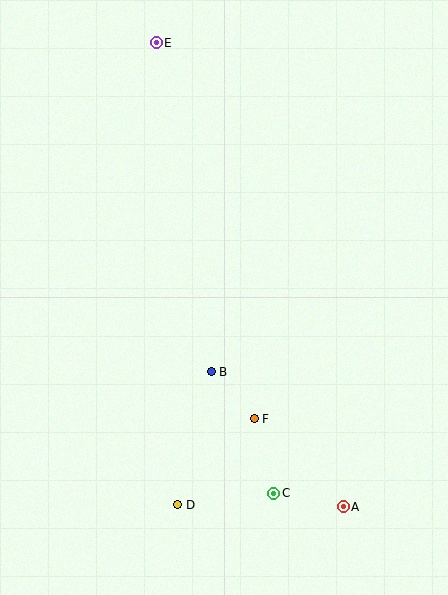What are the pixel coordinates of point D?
Point D is at (178, 505).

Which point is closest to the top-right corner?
Point E is closest to the top-right corner.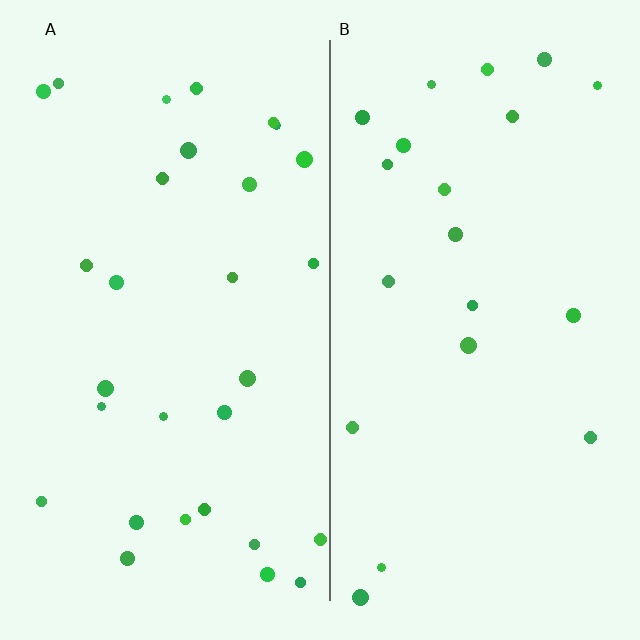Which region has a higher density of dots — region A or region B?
A (the left).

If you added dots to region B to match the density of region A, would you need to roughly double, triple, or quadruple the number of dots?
Approximately double.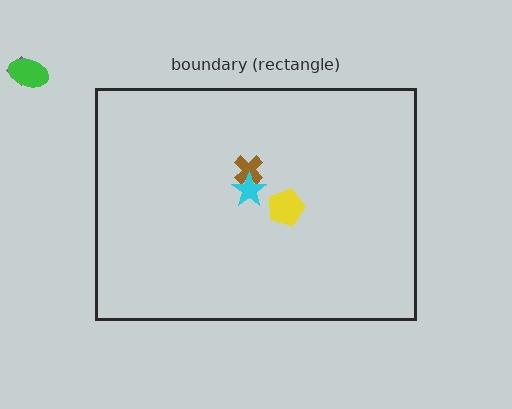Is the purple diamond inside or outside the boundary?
Outside.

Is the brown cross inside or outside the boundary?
Inside.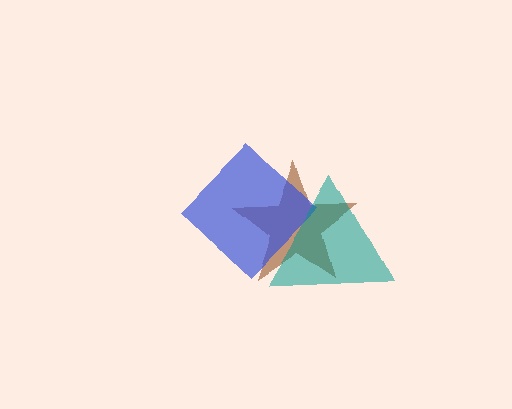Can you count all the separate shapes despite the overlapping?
Yes, there are 3 separate shapes.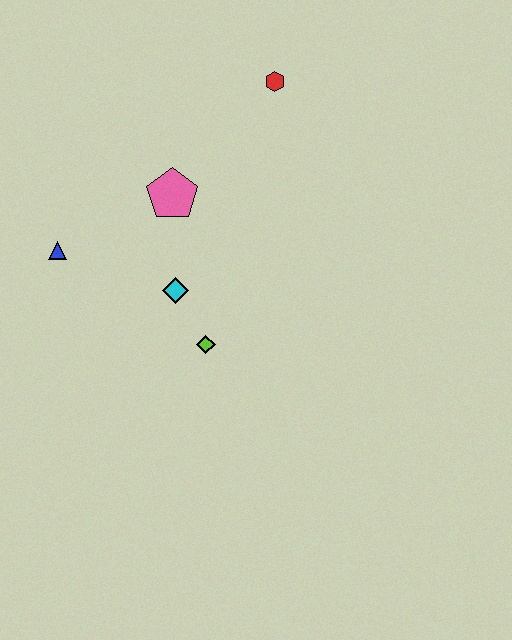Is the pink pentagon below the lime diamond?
No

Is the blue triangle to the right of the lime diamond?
No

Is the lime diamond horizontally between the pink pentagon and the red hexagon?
Yes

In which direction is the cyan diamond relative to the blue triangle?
The cyan diamond is to the right of the blue triangle.